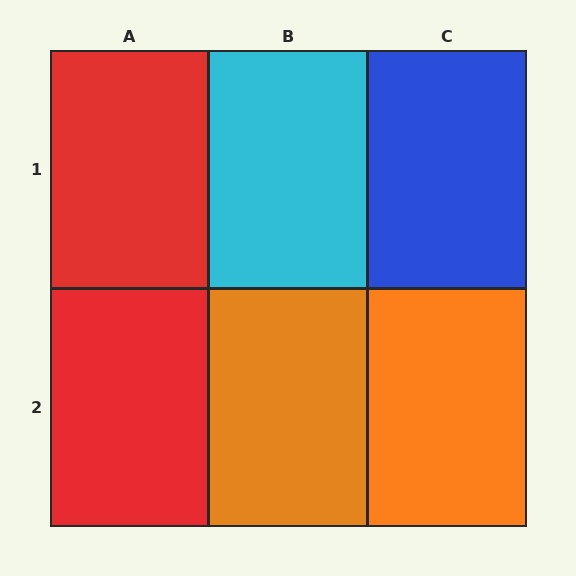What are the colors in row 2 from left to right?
Red, orange, orange.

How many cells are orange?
2 cells are orange.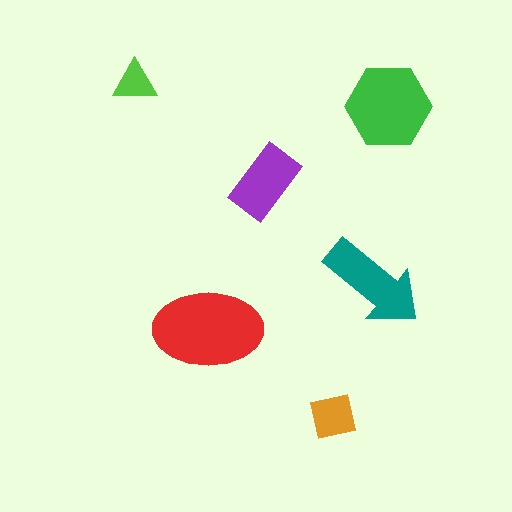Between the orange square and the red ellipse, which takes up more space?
The red ellipse.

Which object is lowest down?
The orange square is bottommost.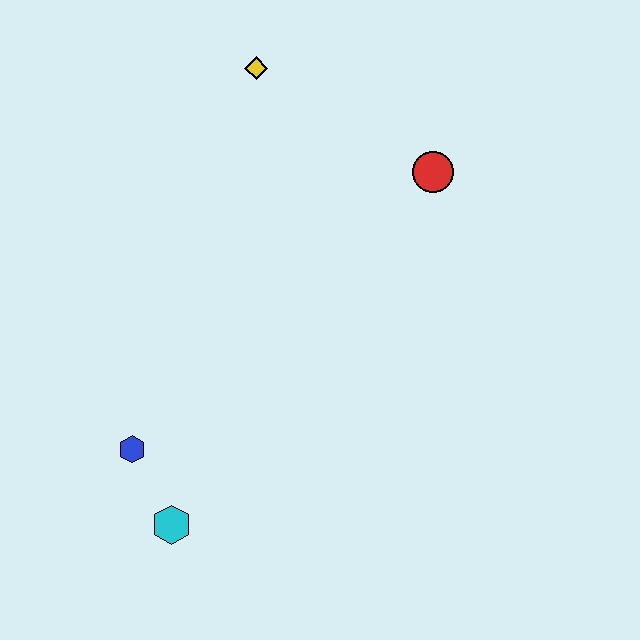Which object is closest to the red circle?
The yellow diamond is closest to the red circle.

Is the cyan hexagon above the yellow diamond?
No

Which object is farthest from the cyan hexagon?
The yellow diamond is farthest from the cyan hexagon.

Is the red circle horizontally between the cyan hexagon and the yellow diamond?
No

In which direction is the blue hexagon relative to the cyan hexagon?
The blue hexagon is above the cyan hexagon.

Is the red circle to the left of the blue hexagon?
No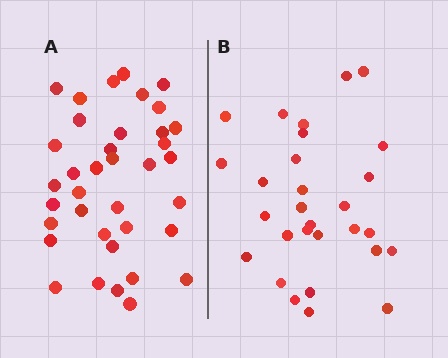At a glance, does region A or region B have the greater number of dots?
Region A (the left region) has more dots.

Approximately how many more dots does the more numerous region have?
Region A has roughly 8 or so more dots than region B.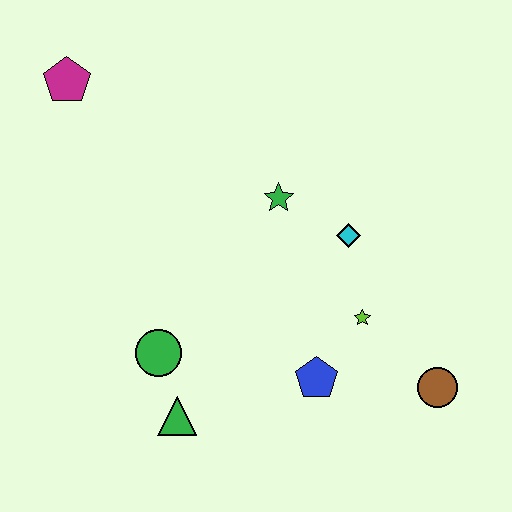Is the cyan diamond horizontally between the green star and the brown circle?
Yes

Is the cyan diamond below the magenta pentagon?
Yes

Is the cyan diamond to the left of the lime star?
Yes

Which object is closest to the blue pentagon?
The lime star is closest to the blue pentagon.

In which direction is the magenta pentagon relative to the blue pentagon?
The magenta pentagon is above the blue pentagon.